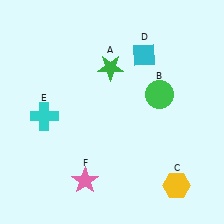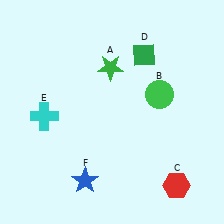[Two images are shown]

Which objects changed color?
C changed from yellow to red. D changed from cyan to green. F changed from pink to blue.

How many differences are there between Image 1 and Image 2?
There are 3 differences between the two images.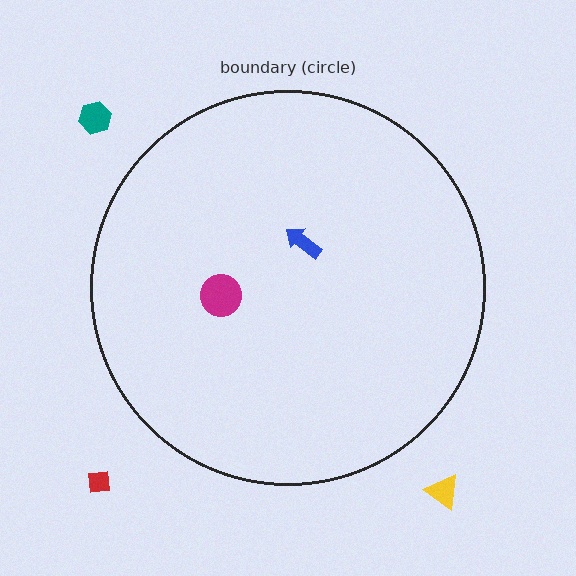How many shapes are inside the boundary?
2 inside, 3 outside.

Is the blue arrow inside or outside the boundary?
Inside.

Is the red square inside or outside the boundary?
Outside.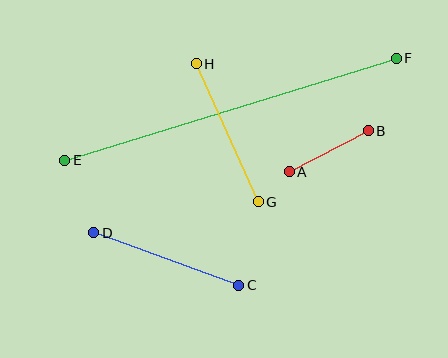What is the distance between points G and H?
The distance is approximately 151 pixels.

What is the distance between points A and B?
The distance is approximately 89 pixels.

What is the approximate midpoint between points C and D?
The midpoint is at approximately (166, 259) pixels.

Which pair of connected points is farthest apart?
Points E and F are farthest apart.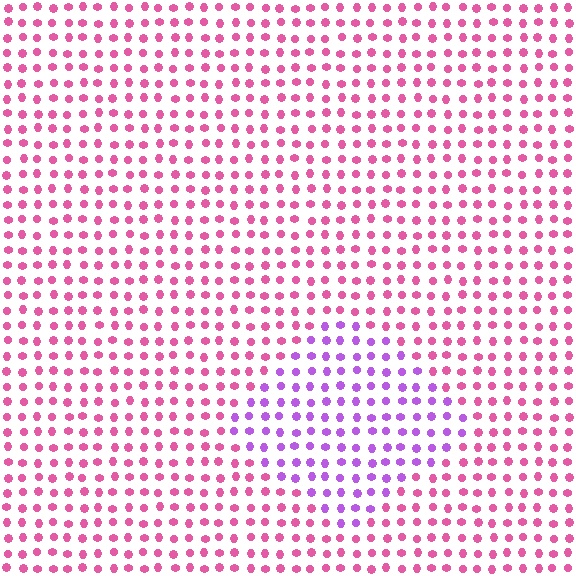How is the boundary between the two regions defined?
The boundary is defined purely by a slight shift in hue (about 46 degrees). Spacing, size, and orientation are identical on both sides.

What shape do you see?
I see a diamond.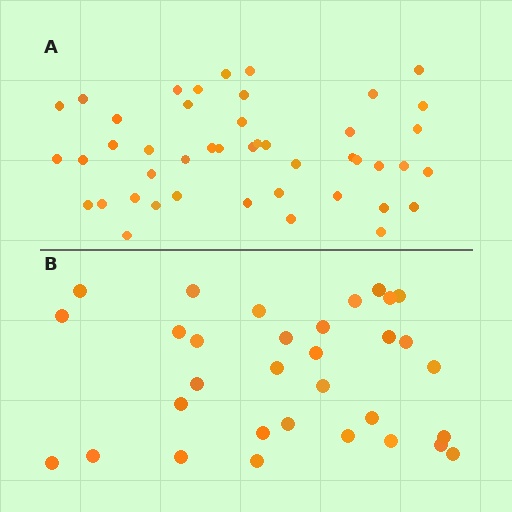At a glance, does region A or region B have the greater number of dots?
Region A (the top region) has more dots.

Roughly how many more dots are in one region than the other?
Region A has approximately 15 more dots than region B.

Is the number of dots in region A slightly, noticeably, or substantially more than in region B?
Region A has noticeably more, but not dramatically so. The ratio is roughly 1.4 to 1.